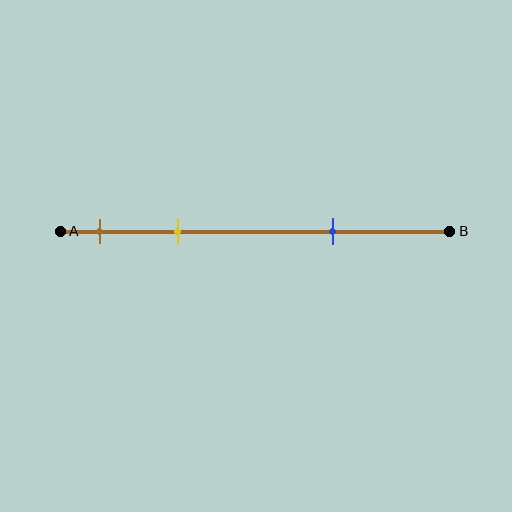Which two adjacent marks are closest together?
The brown and yellow marks are the closest adjacent pair.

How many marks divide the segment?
There are 3 marks dividing the segment.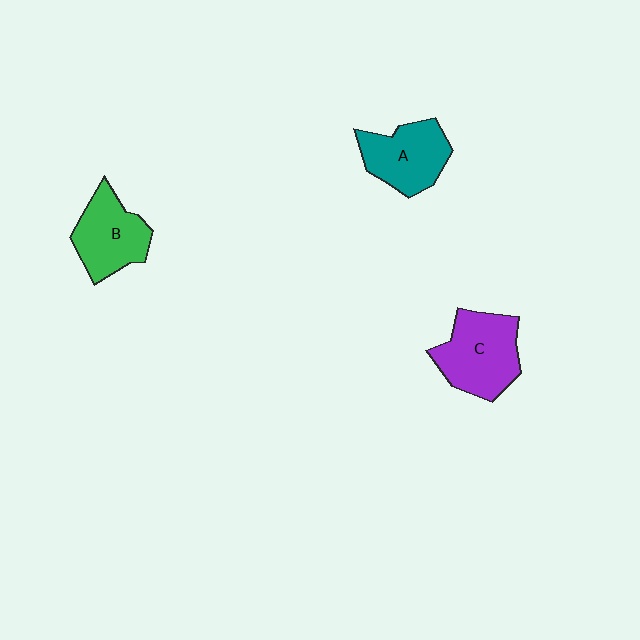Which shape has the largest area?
Shape C (purple).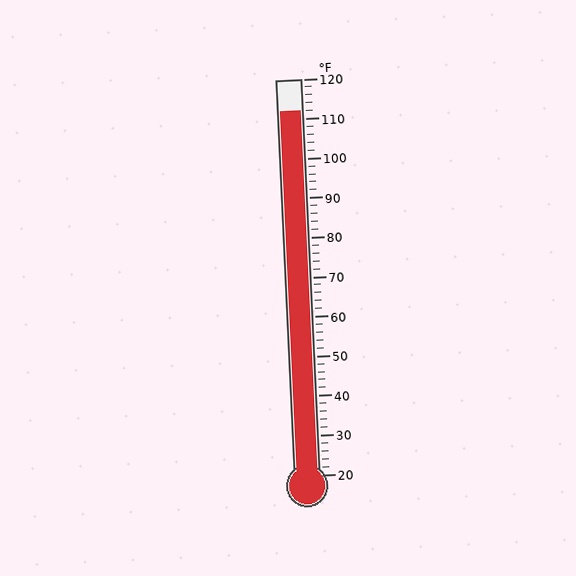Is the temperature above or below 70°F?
The temperature is above 70°F.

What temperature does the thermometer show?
The thermometer shows approximately 112°F.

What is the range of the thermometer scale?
The thermometer scale ranges from 20°F to 120°F.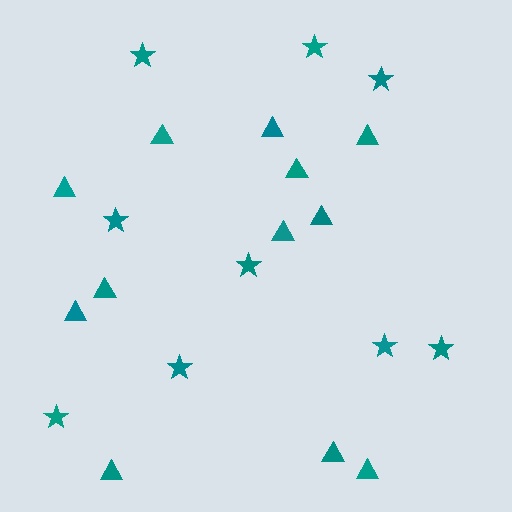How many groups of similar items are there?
There are 2 groups: one group of stars (9) and one group of triangles (12).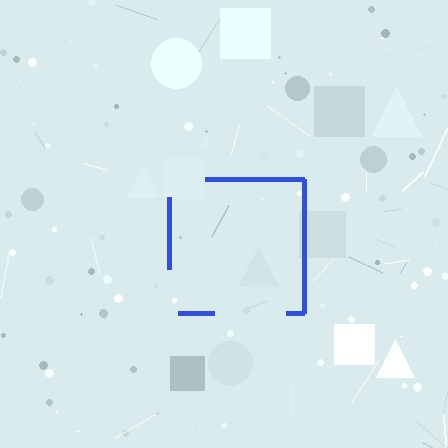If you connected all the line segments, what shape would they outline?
They would outline a square.